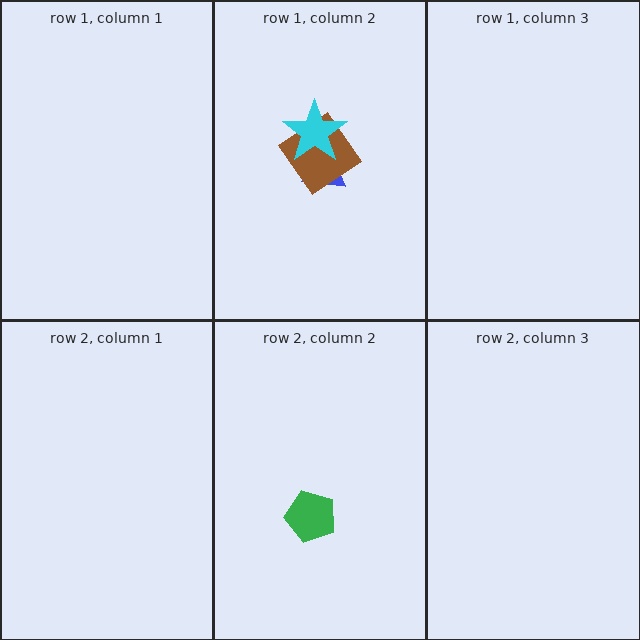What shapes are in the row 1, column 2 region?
The blue triangle, the brown diamond, the cyan star.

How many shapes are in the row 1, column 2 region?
3.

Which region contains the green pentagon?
The row 2, column 2 region.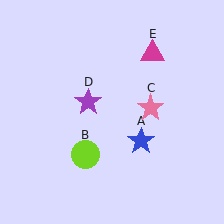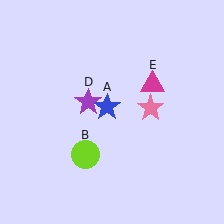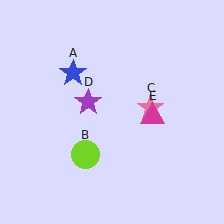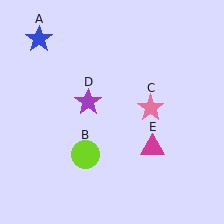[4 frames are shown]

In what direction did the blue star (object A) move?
The blue star (object A) moved up and to the left.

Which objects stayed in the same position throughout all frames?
Lime circle (object B) and pink star (object C) and purple star (object D) remained stationary.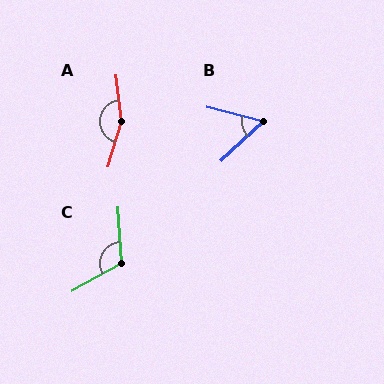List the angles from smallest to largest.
B (58°), C (115°), A (157°).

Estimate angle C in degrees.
Approximately 115 degrees.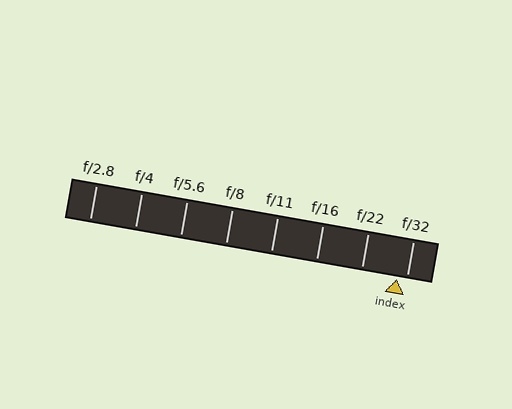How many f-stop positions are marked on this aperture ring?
There are 8 f-stop positions marked.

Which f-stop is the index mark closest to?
The index mark is closest to f/32.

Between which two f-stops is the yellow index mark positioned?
The index mark is between f/22 and f/32.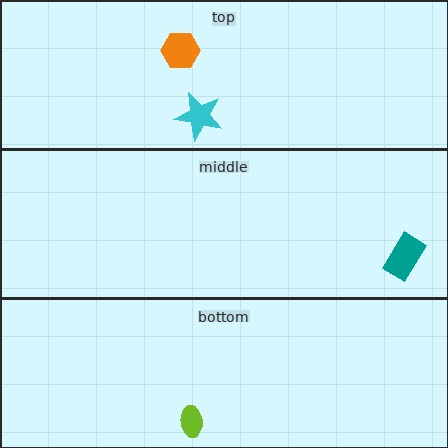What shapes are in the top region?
The cyan star, the orange hexagon.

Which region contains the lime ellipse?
The bottom region.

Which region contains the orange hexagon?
The top region.